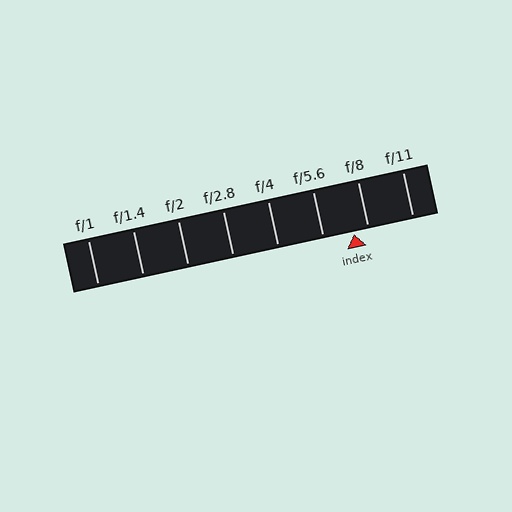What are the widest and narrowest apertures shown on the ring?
The widest aperture shown is f/1 and the narrowest is f/11.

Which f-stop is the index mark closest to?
The index mark is closest to f/8.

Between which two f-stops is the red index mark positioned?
The index mark is between f/5.6 and f/8.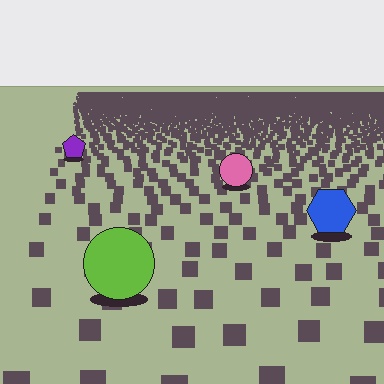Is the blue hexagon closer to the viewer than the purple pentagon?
Yes. The blue hexagon is closer — you can tell from the texture gradient: the ground texture is coarser near it.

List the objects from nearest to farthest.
From nearest to farthest: the lime circle, the blue hexagon, the pink circle, the purple pentagon.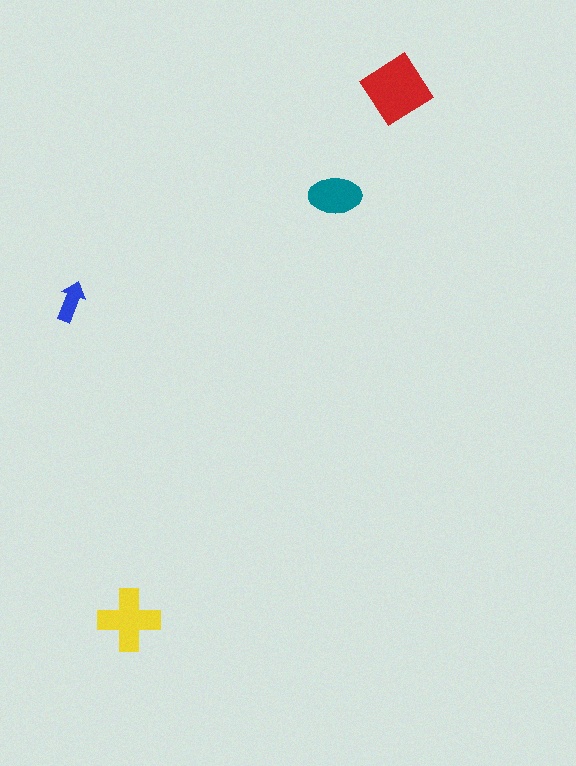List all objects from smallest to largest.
The blue arrow, the teal ellipse, the yellow cross, the red diamond.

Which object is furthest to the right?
The red diamond is rightmost.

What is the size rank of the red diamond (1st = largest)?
1st.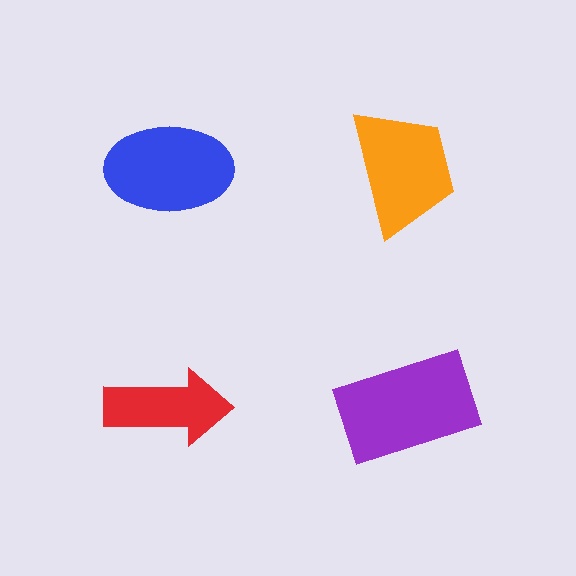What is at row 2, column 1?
A red arrow.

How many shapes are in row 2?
2 shapes.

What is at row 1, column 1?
A blue ellipse.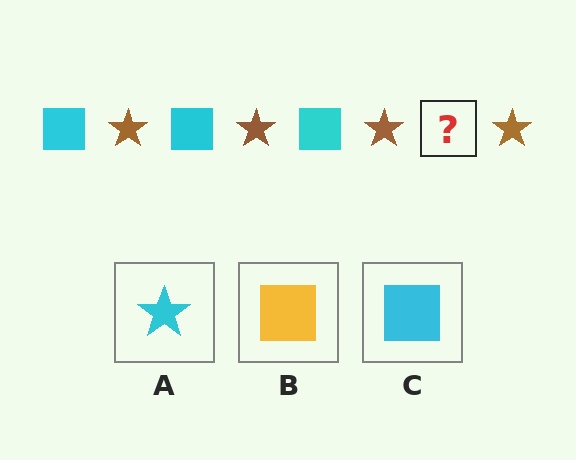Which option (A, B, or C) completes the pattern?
C.